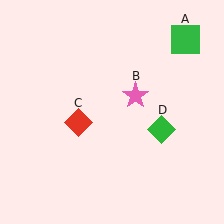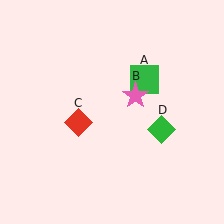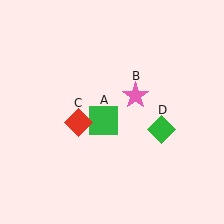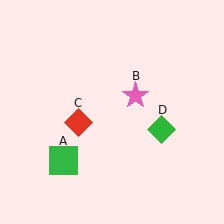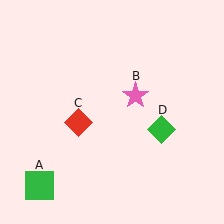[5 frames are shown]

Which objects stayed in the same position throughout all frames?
Pink star (object B) and red diamond (object C) and green diamond (object D) remained stationary.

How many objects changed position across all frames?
1 object changed position: green square (object A).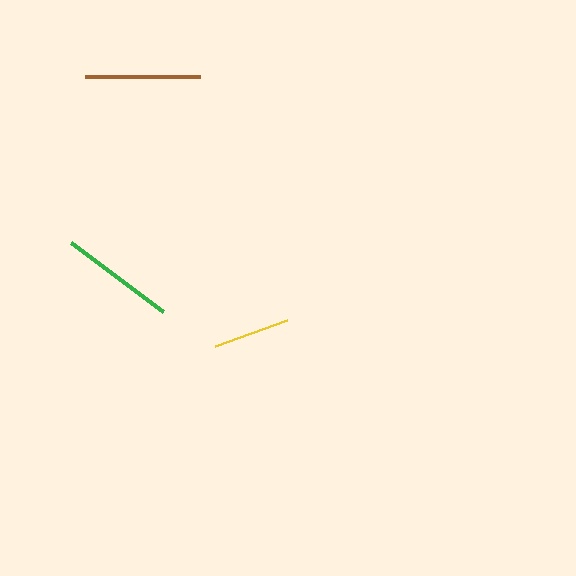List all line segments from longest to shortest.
From longest to shortest: green, brown, yellow.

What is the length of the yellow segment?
The yellow segment is approximately 76 pixels long.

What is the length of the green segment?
The green segment is approximately 115 pixels long.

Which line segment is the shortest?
The yellow line is the shortest at approximately 76 pixels.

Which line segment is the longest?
The green line is the longest at approximately 115 pixels.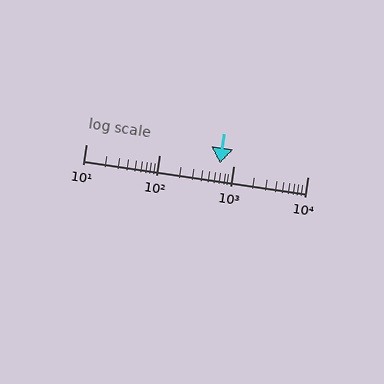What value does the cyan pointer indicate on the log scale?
The pointer indicates approximately 650.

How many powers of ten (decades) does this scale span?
The scale spans 3 decades, from 10 to 10000.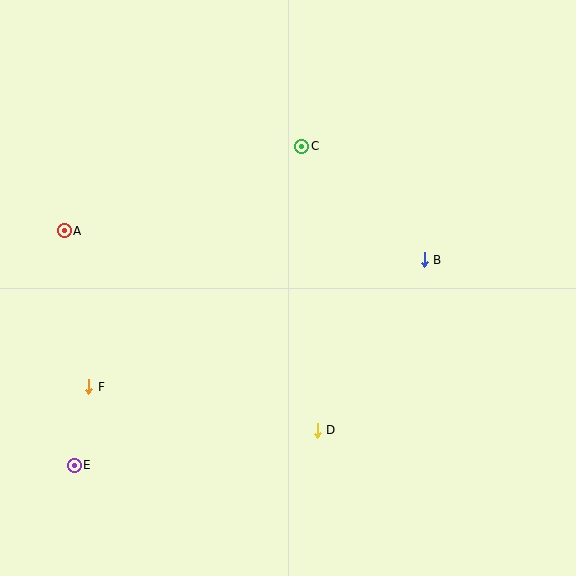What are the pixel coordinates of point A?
Point A is at (64, 231).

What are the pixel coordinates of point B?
Point B is at (424, 260).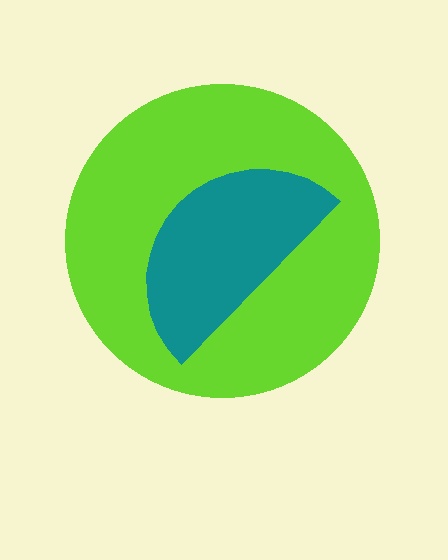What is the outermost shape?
The lime circle.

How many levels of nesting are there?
2.